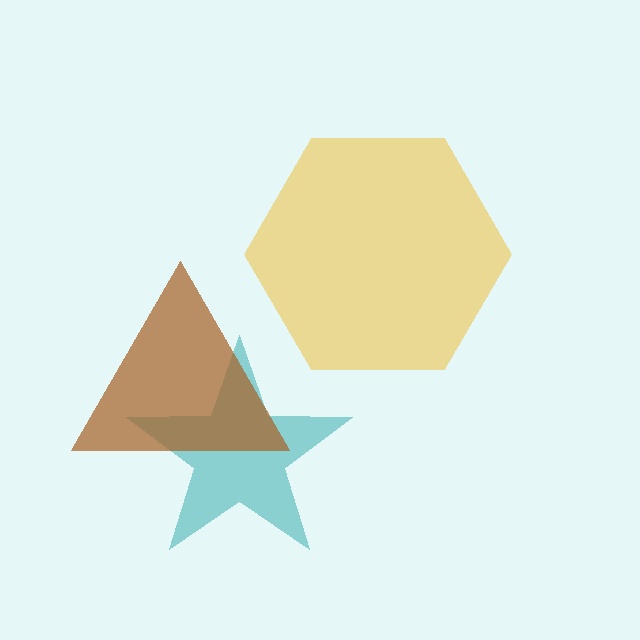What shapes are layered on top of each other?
The layered shapes are: a teal star, a yellow hexagon, a brown triangle.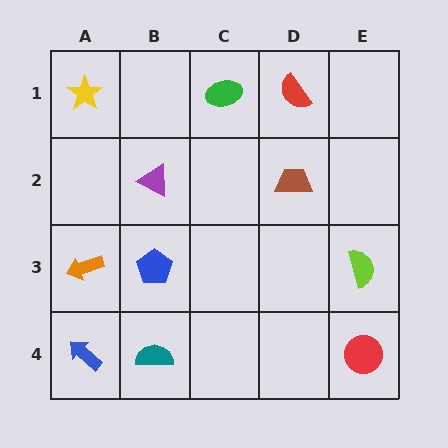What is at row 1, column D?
A red semicircle.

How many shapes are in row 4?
3 shapes.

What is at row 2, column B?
A purple triangle.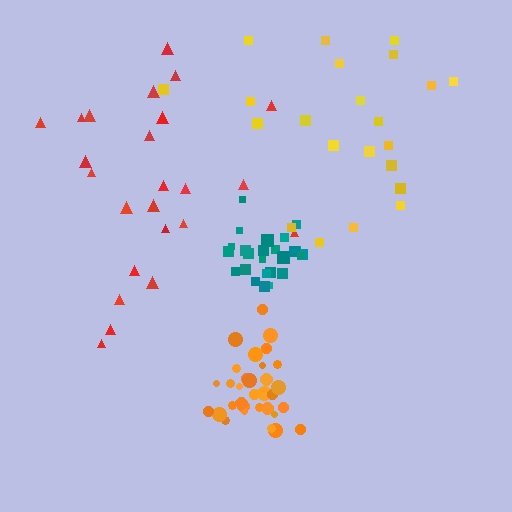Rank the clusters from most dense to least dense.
teal, orange, yellow, red.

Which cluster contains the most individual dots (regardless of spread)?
Orange (34).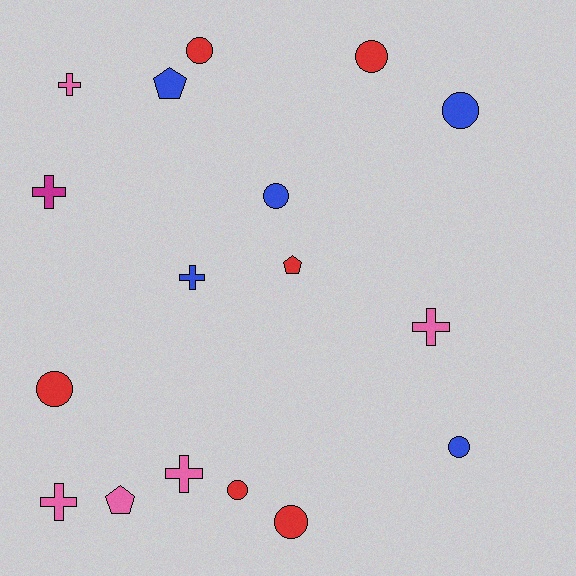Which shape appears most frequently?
Circle, with 8 objects.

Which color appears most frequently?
Red, with 6 objects.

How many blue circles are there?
There are 3 blue circles.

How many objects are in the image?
There are 17 objects.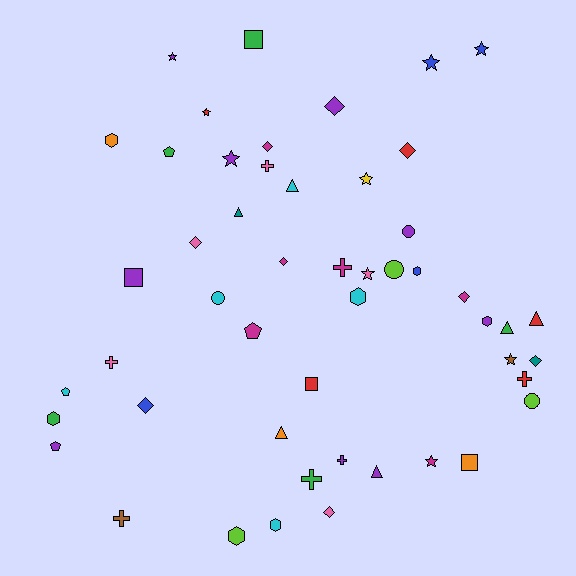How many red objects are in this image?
There are 5 red objects.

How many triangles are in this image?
There are 6 triangles.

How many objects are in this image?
There are 50 objects.